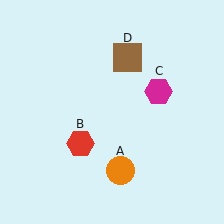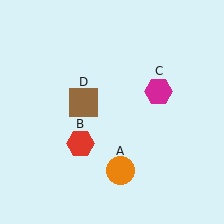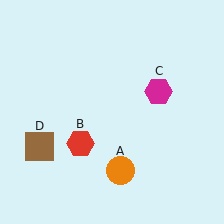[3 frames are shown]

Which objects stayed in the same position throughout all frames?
Orange circle (object A) and red hexagon (object B) and magenta hexagon (object C) remained stationary.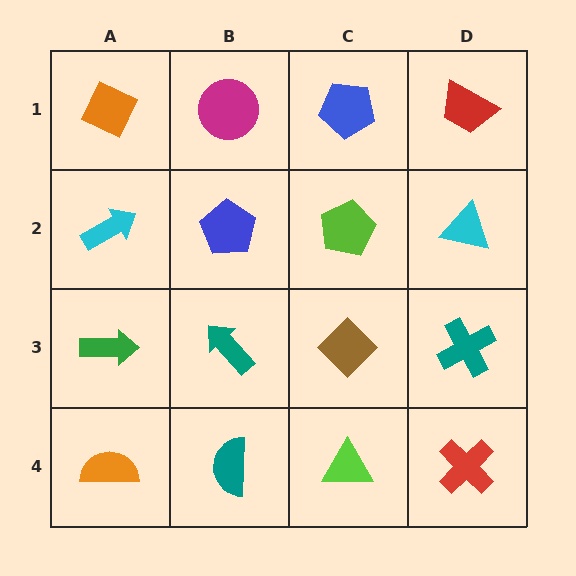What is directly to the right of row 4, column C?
A red cross.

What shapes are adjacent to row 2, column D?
A red trapezoid (row 1, column D), a teal cross (row 3, column D), a lime pentagon (row 2, column C).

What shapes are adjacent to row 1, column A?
A cyan arrow (row 2, column A), a magenta circle (row 1, column B).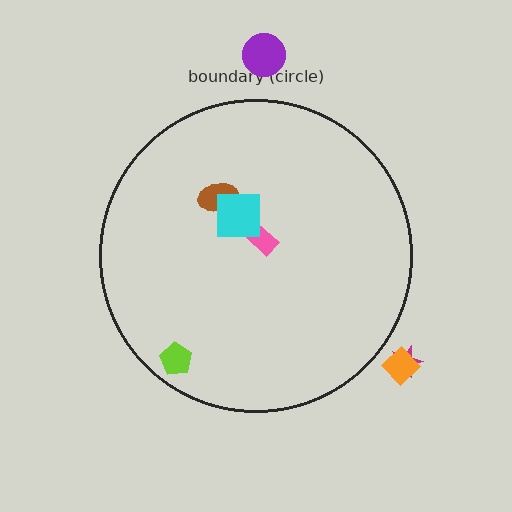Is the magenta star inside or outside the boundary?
Outside.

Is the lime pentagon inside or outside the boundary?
Inside.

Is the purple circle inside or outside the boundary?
Outside.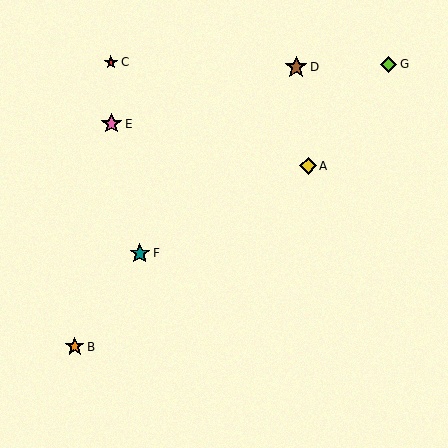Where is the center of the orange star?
The center of the orange star is at (75, 347).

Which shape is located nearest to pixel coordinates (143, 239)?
The teal star (labeled F) at (140, 253) is nearest to that location.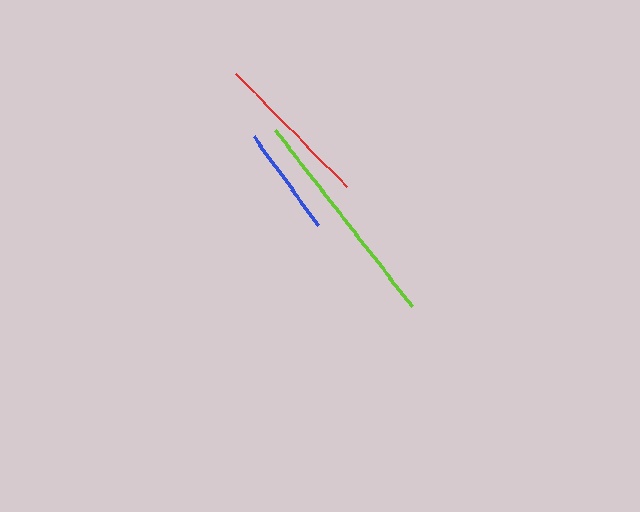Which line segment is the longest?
The lime line is the longest at approximately 223 pixels.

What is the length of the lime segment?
The lime segment is approximately 223 pixels long.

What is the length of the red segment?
The red segment is approximately 158 pixels long.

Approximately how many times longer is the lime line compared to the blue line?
The lime line is approximately 2.0 times the length of the blue line.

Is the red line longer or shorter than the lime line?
The lime line is longer than the red line.